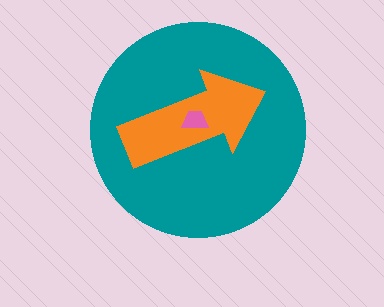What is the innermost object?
The pink trapezoid.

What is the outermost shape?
The teal circle.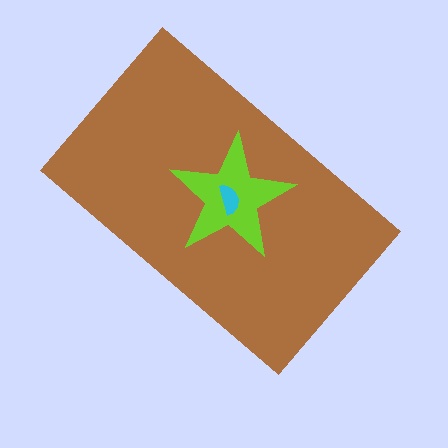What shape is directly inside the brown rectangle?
The lime star.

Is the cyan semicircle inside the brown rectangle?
Yes.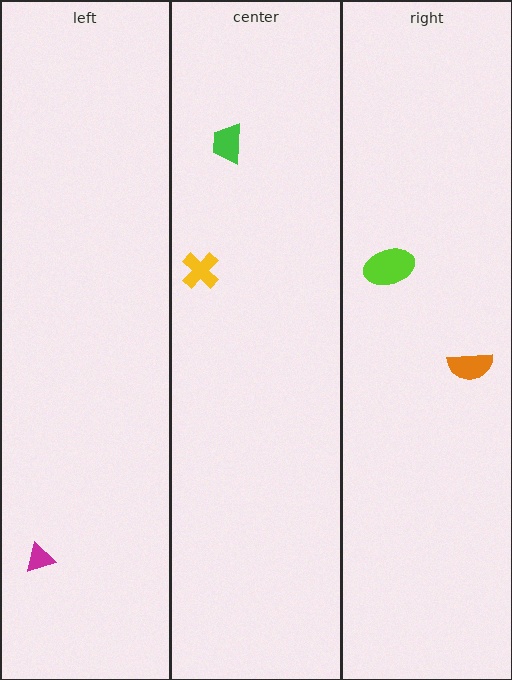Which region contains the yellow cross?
The center region.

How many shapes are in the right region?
2.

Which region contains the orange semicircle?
The right region.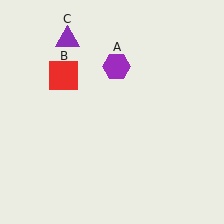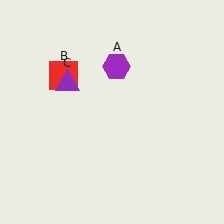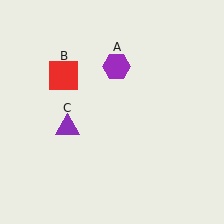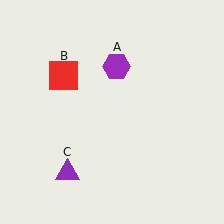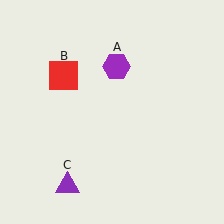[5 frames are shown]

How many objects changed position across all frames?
1 object changed position: purple triangle (object C).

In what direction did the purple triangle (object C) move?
The purple triangle (object C) moved down.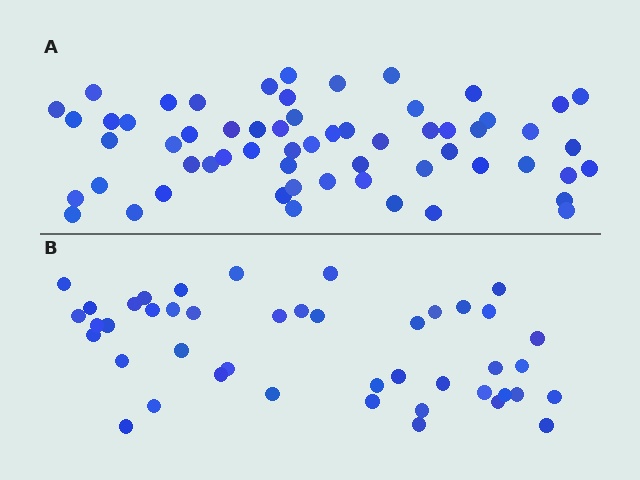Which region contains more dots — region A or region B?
Region A (the top region) has more dots.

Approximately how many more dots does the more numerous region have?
Region A has approximately 15 more dots than region B.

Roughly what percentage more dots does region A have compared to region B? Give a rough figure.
About 35% more.